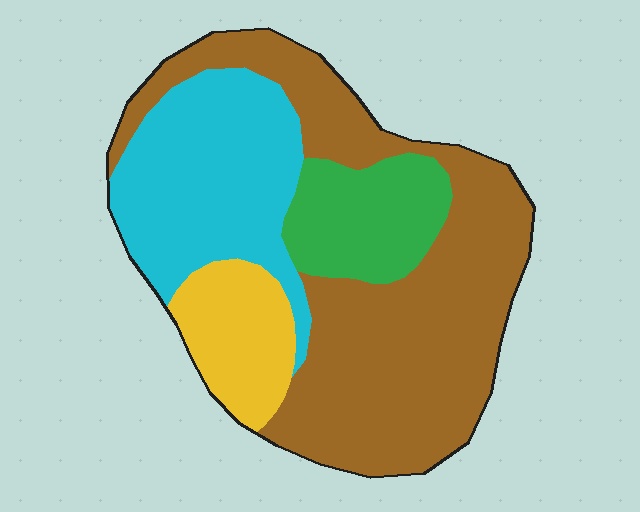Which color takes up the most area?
Brown, at roughly 50%.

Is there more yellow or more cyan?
Cyan.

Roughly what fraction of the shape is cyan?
Cyan takes up between a quarter and a half of the shape.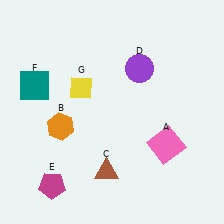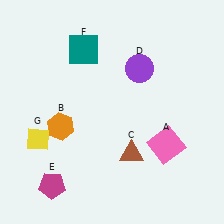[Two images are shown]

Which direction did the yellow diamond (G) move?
The yellow diamond (G) moved down.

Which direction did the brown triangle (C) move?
The brown triangle (C) moved right.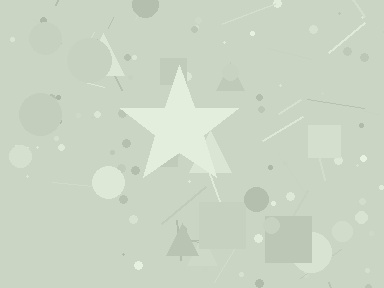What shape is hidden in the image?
A star is hidden in the image.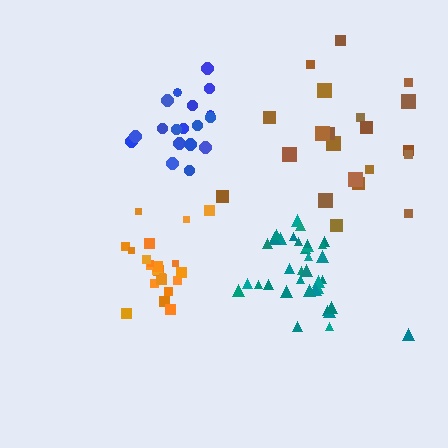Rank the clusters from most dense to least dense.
orange, teal, blue, brown.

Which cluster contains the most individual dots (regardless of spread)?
Teal (35).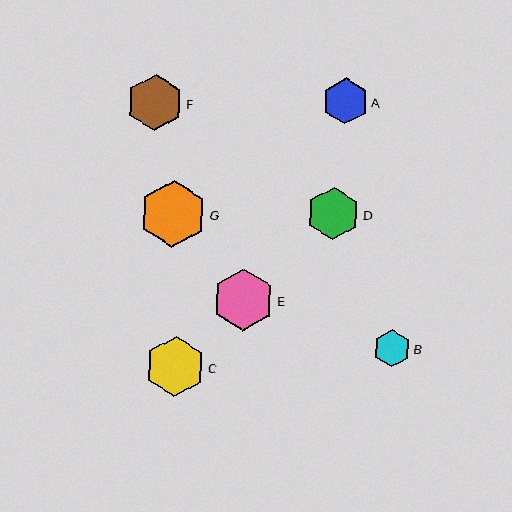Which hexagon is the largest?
Hexagon G is the largest with a size of approximately 67 pixels.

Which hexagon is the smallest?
Hexagon B is the smallest with a size of approximately 37 pixels.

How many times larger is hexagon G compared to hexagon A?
Hexagon G is approximately 1.5 times the size of hexagon A.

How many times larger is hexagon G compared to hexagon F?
Hexagon G is approximately 1.2 times the size of hexagon F.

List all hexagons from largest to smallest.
From largest to smallest: G, E, C, F, D, A, B.